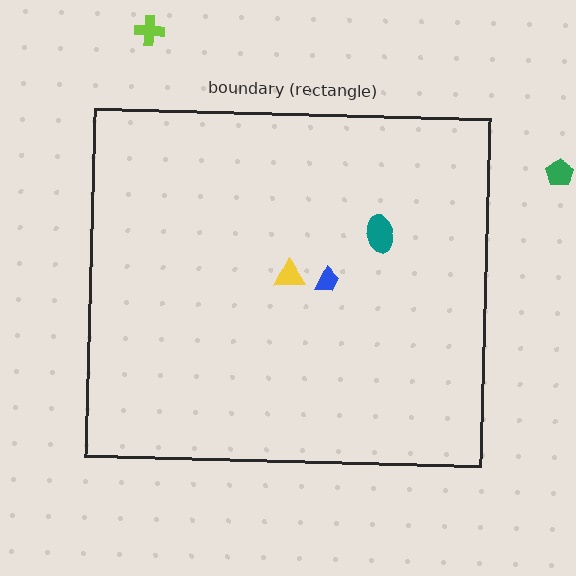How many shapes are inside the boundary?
3 inside, 2 outside.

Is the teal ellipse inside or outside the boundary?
Inside.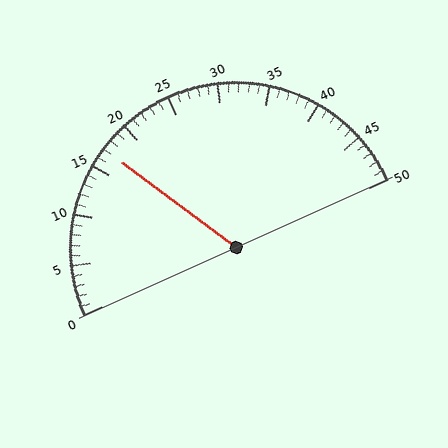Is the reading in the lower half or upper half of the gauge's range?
The reading is in the lower half of the range (0 to 50).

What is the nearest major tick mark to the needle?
The nearest major tick mark is 15.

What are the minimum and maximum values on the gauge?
The gauge ranges from 0 to 50.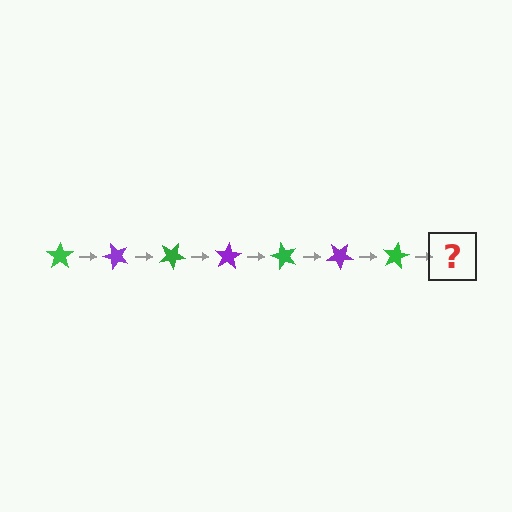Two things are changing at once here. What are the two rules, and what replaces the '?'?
The two rules are that it rotates 50 degrees each step and the color cycles through green and purple. The '?' should be a purple star, rotated 350 degrees from the start.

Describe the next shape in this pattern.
It should be a purple star, rotated 350 degrees from the start.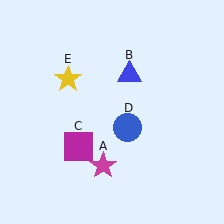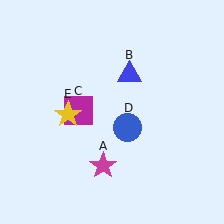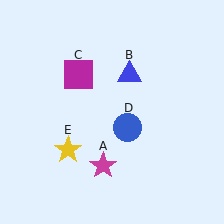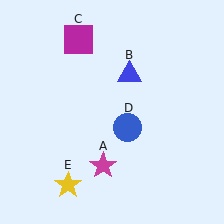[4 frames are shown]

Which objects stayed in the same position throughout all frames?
Magenta star (object A) and blue triangle (object B) and blue circle (object D) remained stationary.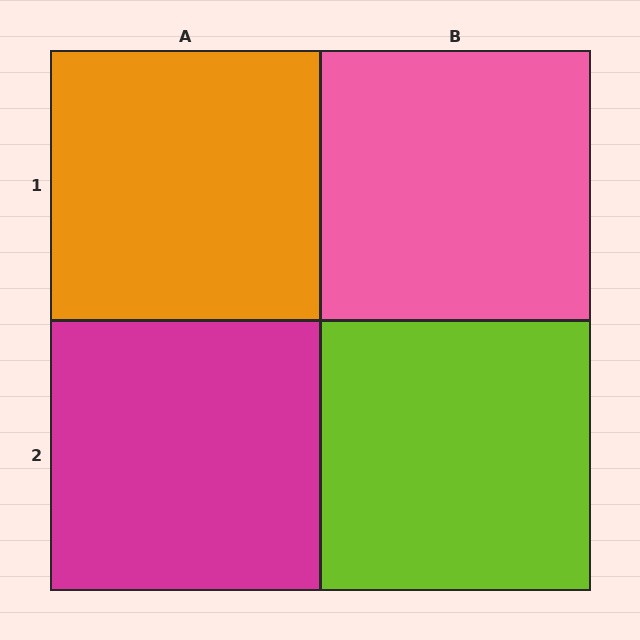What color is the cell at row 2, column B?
Lime.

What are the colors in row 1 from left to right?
Orange, pink.